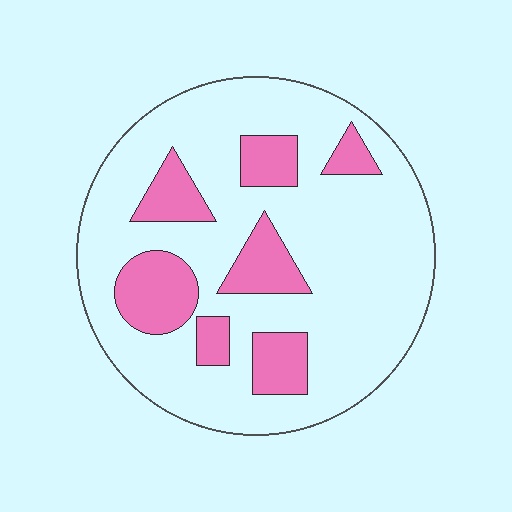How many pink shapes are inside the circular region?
7.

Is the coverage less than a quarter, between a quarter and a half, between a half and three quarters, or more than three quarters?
Less than a quarter.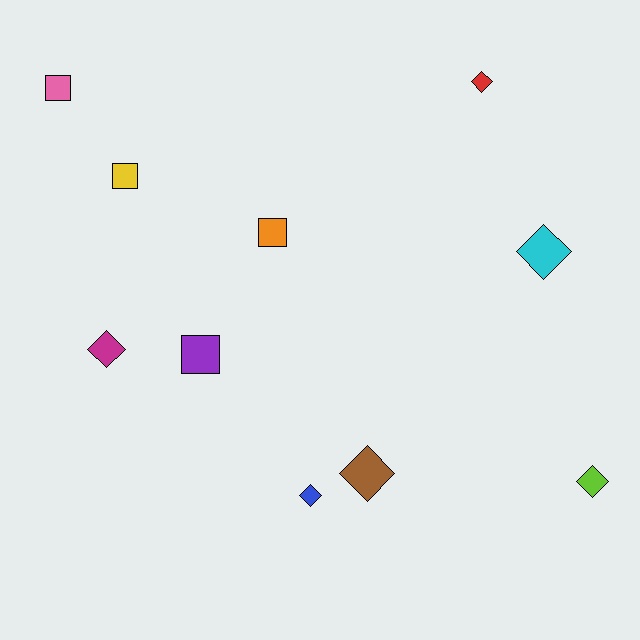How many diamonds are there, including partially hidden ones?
There are 6 diamonds.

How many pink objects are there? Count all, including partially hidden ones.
There is 1 pink object.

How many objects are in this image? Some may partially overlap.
There are 10 objects.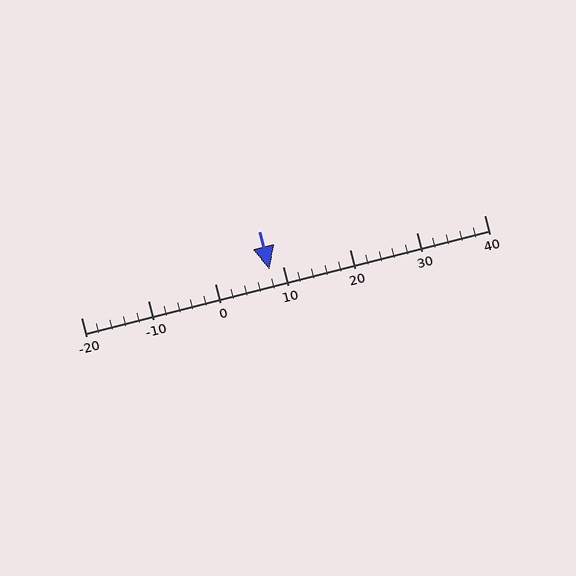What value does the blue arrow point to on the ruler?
The blue arrow points to approximately 8.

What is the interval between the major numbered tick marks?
The major tick marks are spaced 10 units apart.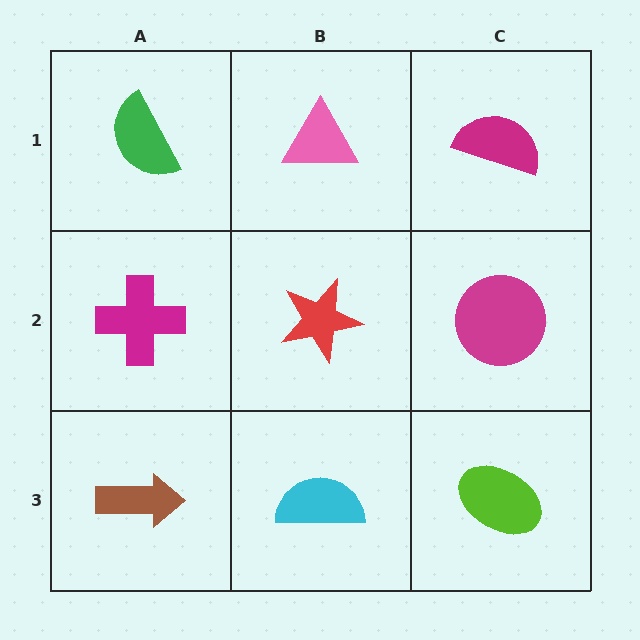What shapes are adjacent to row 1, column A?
A magenta cross (row 2, column A), a pink triangle (row 1, column B).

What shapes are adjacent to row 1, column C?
A magenta circle (row 2, column C), a pink triangle (row 1, column B).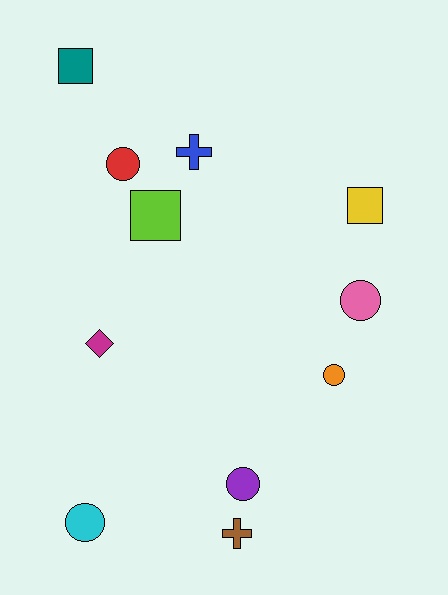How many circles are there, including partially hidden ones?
There are 5 circles.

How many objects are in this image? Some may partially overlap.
There are 11 objects.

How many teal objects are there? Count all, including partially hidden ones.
There is 1 teal object.